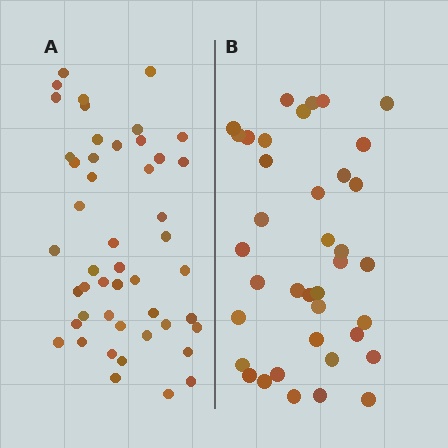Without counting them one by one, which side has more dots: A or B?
Region A (the left region) has more dots.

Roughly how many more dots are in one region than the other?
Region A has roughly 10 or so more dots than region B.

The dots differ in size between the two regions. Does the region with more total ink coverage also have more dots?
No. Region B has more total ink coverage because its dots are larger, but region A actually contains more individual dots. Total area can be misleading — the number of items is what matters here.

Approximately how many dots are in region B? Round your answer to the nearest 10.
About 40 dots. (The exact count is 38, which rounds to 40.)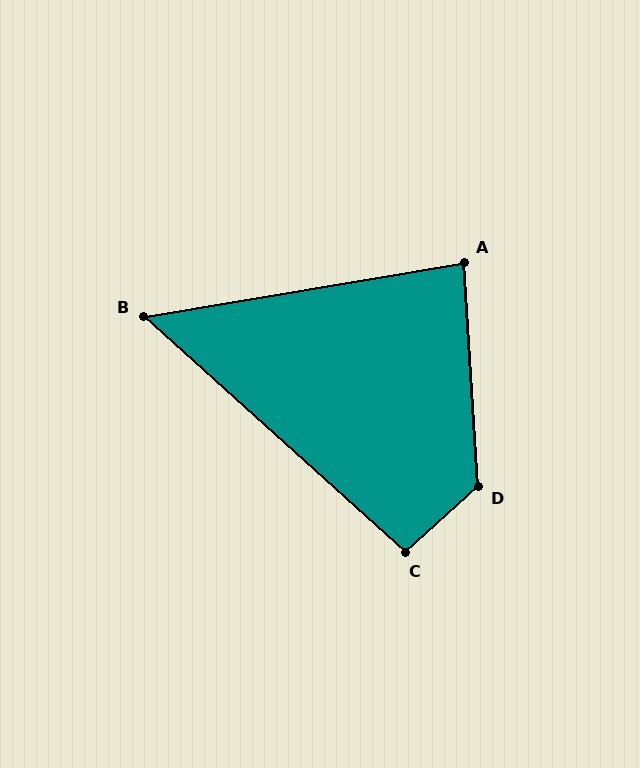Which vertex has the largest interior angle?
D, at approximately 128 degrees.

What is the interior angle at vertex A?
Approximately 84 degrees (acute).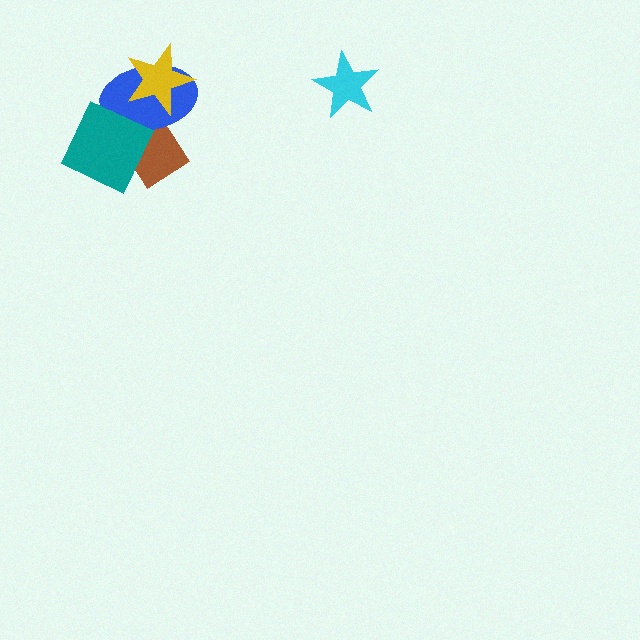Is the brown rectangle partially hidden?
Yes, it is partially covered by another shape.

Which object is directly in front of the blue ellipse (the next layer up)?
The yellow star is directly in front of the blue ellipse.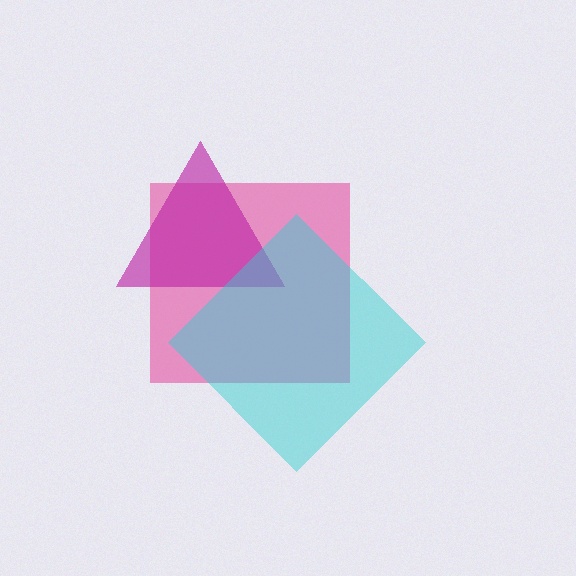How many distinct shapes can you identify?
There are 3 distinct shapes: a pink square, a magenta triangle, a cyan diamond.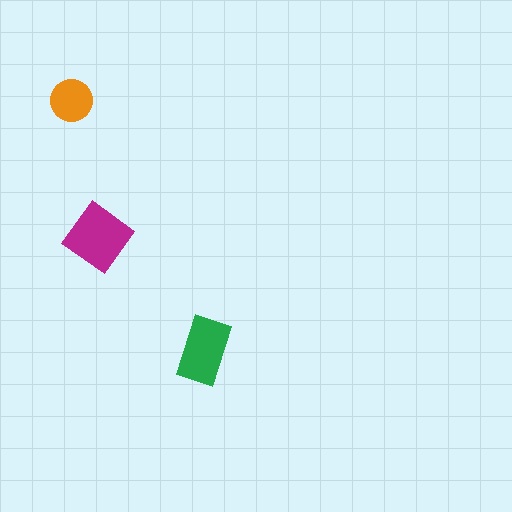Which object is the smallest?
The orange circle.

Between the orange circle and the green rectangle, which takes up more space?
The green rectangle.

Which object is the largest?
The magenta diamond.